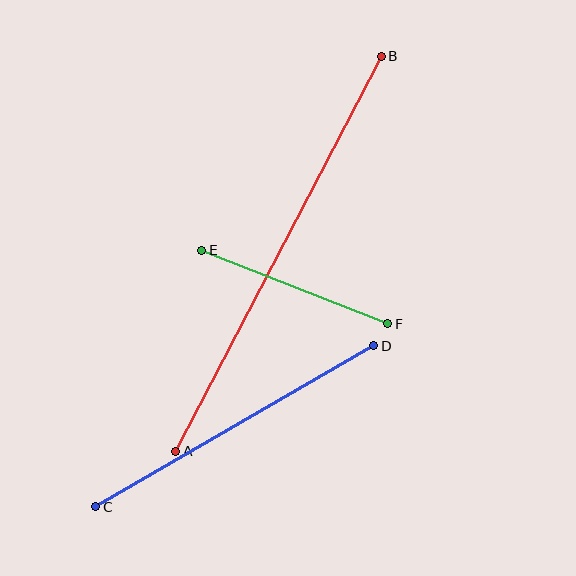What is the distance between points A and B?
The distance is approximately 445 pixels.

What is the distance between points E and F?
The distance is approximately 200 pixels.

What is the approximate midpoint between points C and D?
The midpoint is at approximately (235, 426) pixels.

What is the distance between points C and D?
The distance is approximately 321 pixels.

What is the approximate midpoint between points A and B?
The midpoint is at approximately (279, 254) pixels.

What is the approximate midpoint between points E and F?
The midpoint is at approximately (295, 287) pixels.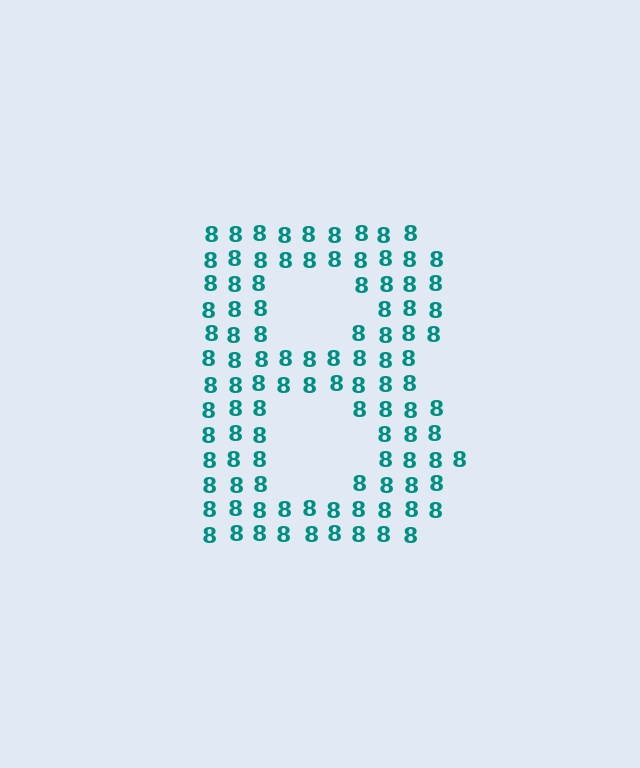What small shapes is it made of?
It is made of small digit 8's.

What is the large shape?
The large shape is the letter B.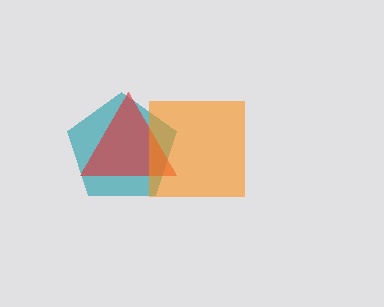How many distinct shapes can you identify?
There are 3 distinct shapes: a teal pentagon, a red triangle, an orange square.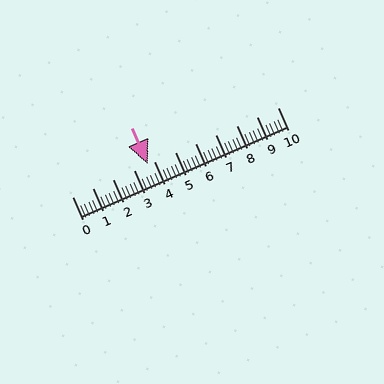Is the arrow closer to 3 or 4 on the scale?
The arrow is closer to 4.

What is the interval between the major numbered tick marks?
The major tick marks are spaced 1 units apart.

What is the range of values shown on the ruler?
The ruler shows values from 0 to 10.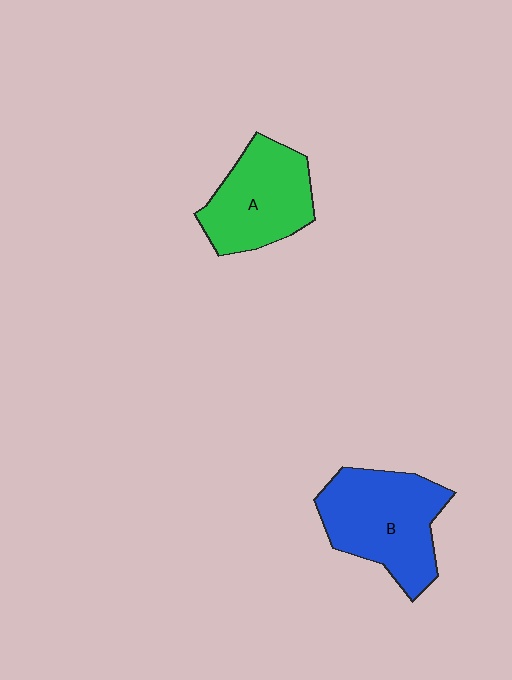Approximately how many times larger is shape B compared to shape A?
Approximately 1.2 times.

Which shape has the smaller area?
Shape A (green).